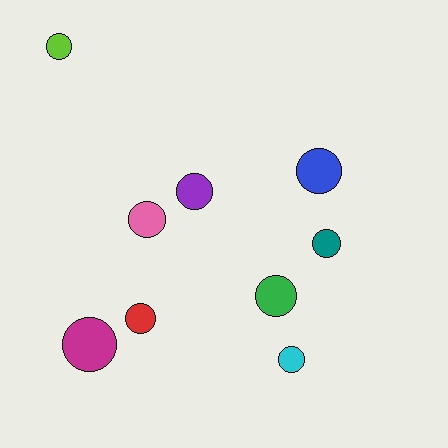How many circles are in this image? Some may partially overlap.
There are 9 circles.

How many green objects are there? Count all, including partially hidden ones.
There is 1 green object.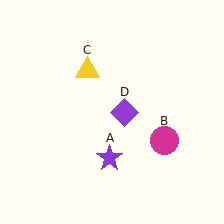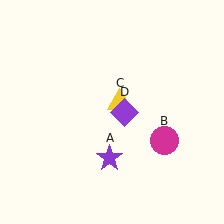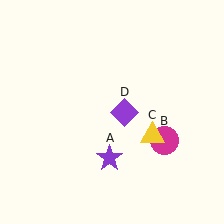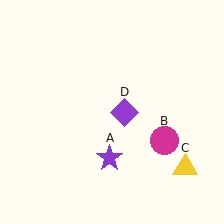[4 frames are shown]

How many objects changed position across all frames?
1 object changed position: yellow triangle (object C).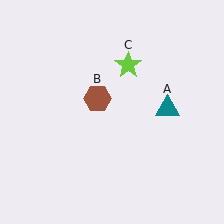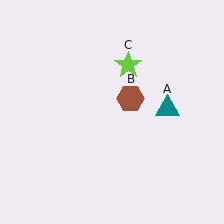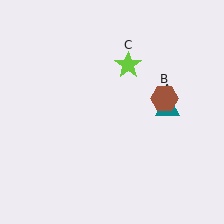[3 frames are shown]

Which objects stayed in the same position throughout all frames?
Teal triangle (object A) and lime star (object C) remained stationary.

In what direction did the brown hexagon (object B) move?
The brown hexagon (object B) moved right.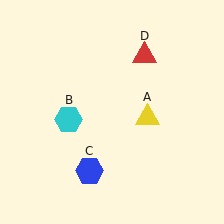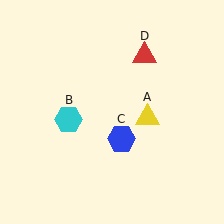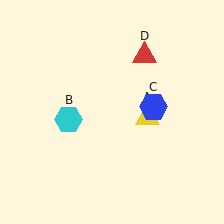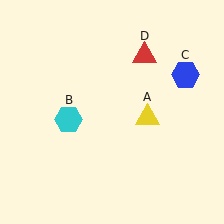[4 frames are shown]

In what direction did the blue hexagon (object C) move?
The blue hexagon (object C) moved up and to the right.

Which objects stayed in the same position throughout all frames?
Yellow triangle (object A) and cyan hexagon (object B) and red triangle (object D) remained stationary.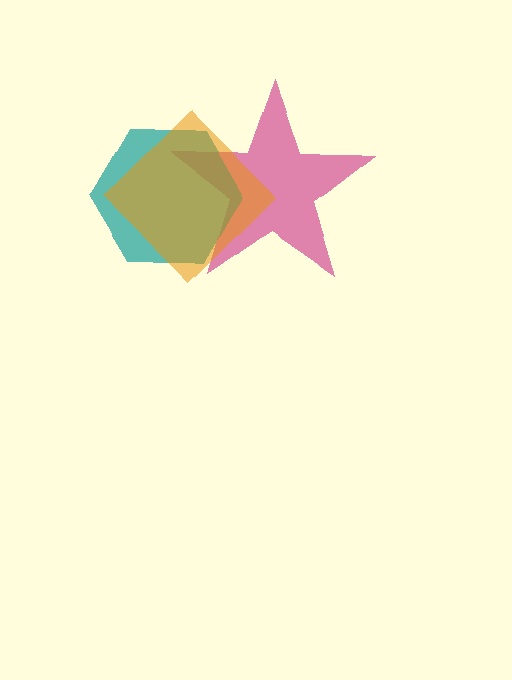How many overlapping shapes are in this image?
There are 3 overlapping shapes in the image.